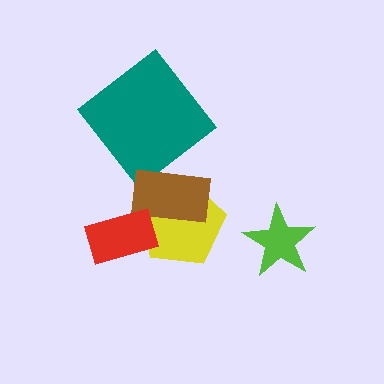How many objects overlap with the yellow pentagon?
2 objects overlap with the yellow pentagon.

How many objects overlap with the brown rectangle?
1 object overlaps with the brown rectangle.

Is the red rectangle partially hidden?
No, no other shape covers it.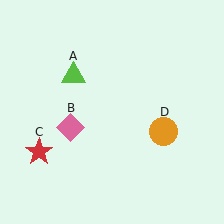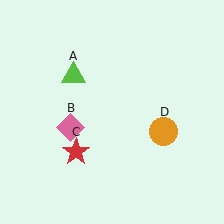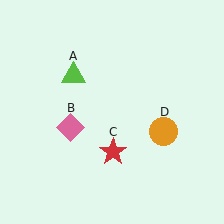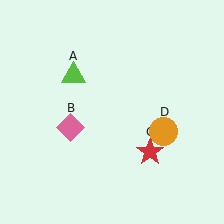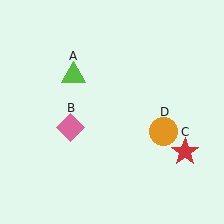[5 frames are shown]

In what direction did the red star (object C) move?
The red star (object C) moved right.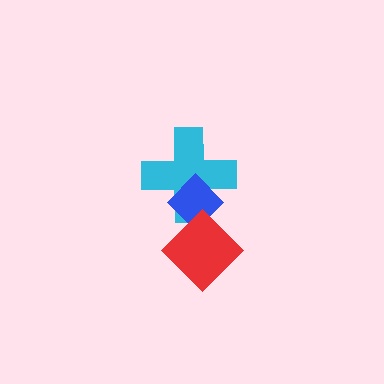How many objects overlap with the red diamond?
2 objects overlap with the red diamond.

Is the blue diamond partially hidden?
Yes, it is partially covered by another shape.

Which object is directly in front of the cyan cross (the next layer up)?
The blue diamond is directly in front of the cyan cross.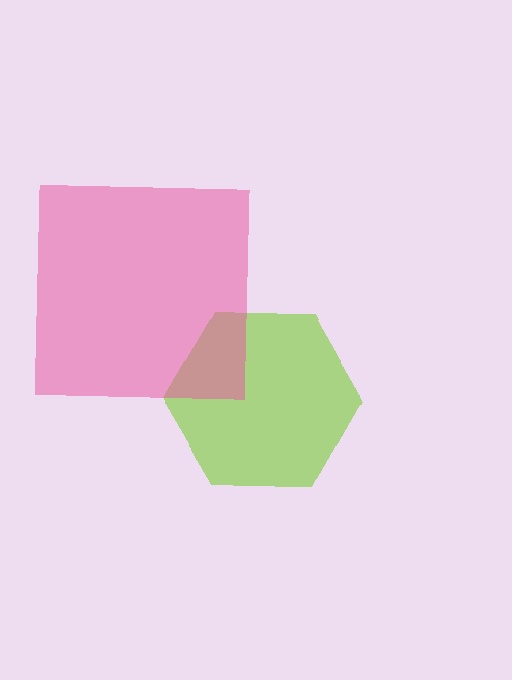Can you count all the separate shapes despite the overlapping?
Yes, there are 2 separate shapes.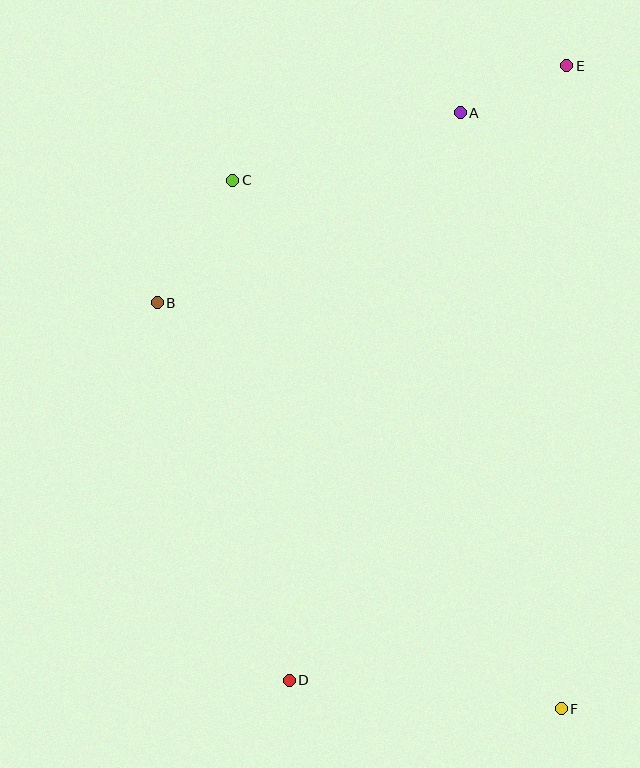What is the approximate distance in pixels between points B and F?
The distance between B and F is approximately 573 pixels.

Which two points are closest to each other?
Points A and E are closest to each other.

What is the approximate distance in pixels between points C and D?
The distance between C and D is approximately 503 pixels.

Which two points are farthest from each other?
Points D and E are farthest from each other.